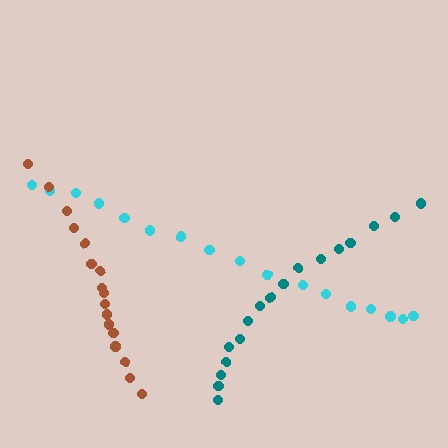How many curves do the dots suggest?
There are 3 distinct paths.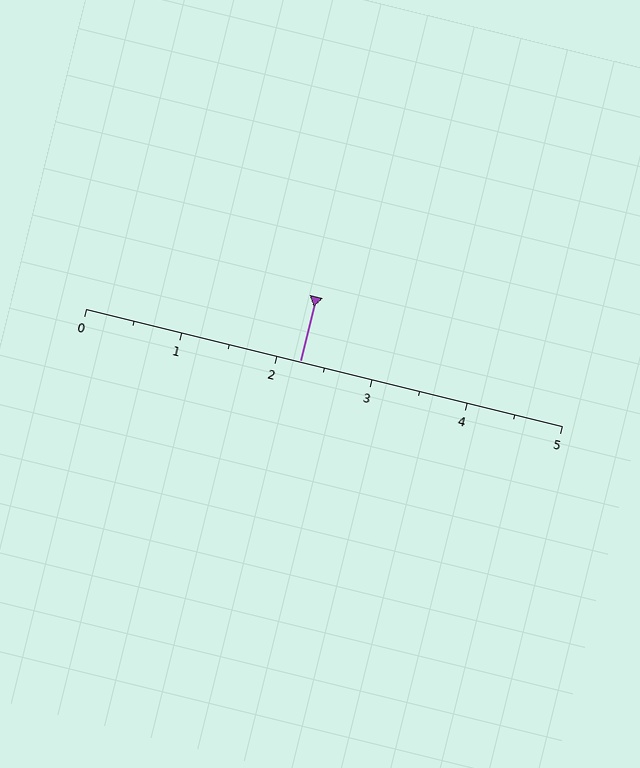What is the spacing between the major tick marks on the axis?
The major ticks are spaced 1 apart.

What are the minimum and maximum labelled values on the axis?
The axis runs from 0 to 5.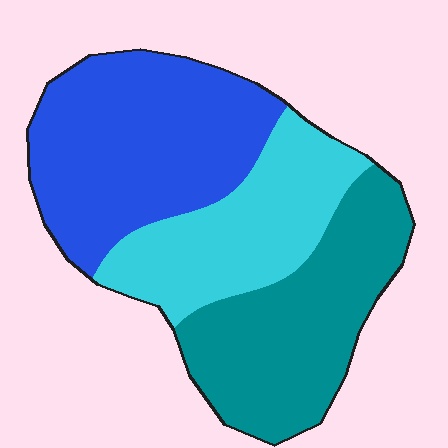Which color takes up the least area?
Cyan, at roughly 25%.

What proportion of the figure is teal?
Teal covers about 35% of the figure.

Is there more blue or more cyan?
Blue.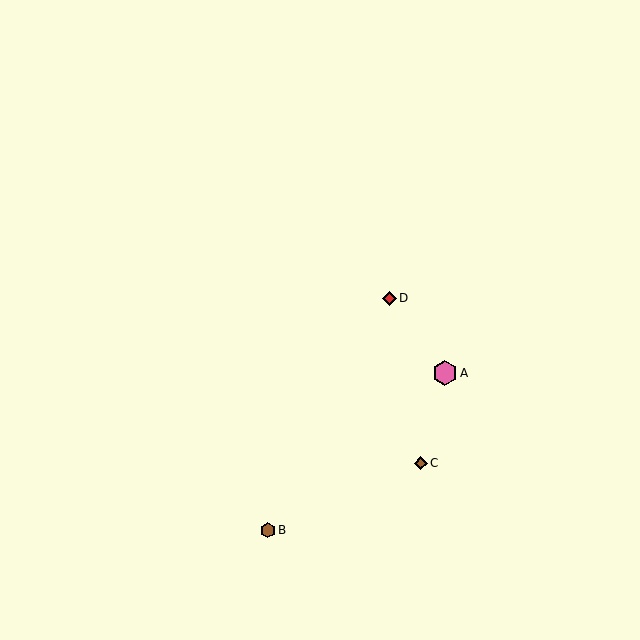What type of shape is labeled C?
Shape C is a brown diamond.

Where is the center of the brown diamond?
The center of the brown diamond is at (421, 463).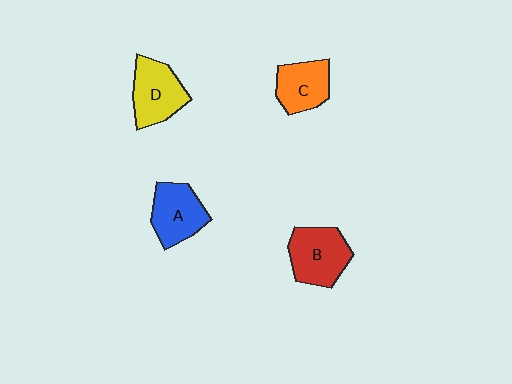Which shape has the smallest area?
Shape C (orange).